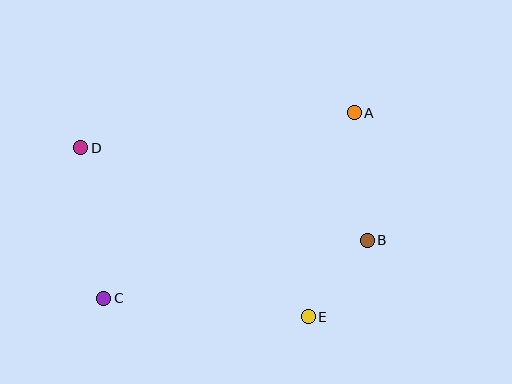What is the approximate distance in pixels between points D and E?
The distance between D and E is approximately 283 pixels.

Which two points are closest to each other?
Points B and E are closest to each other.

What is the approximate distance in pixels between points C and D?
The distance between C and D is approximately 152 pixels.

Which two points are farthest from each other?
Points A and C are farthest from each other.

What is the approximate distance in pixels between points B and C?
The distance between B and C is approximately 270 pixels.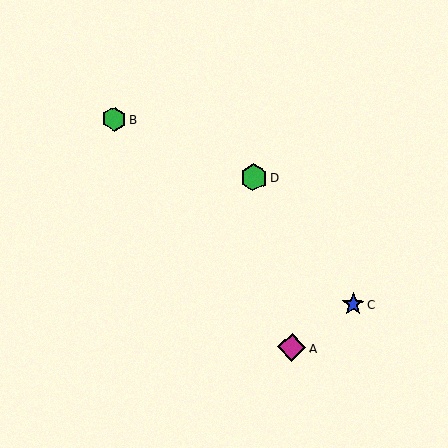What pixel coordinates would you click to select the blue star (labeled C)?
Click at (353, 304) to select the blue star C.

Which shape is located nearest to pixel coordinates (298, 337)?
The magenta diamond (labeled A) at (292, 347) is nearest to that location.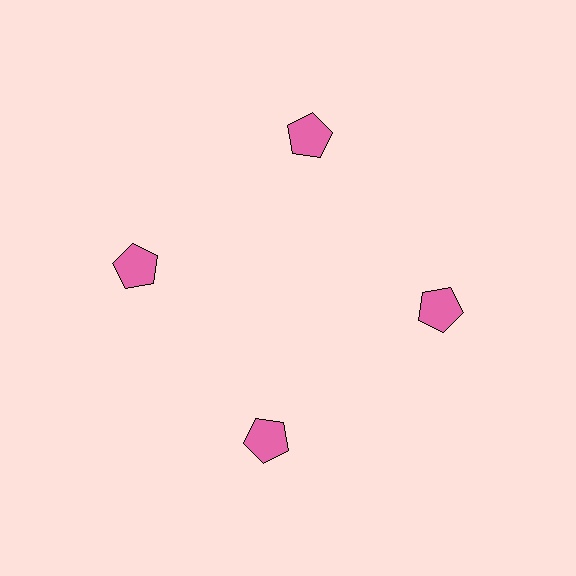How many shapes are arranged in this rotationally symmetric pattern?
There are 4 shapes, arranged in 4 groups of 1.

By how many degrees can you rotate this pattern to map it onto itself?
The pattern maps onto itself every 90 degrees of rotation.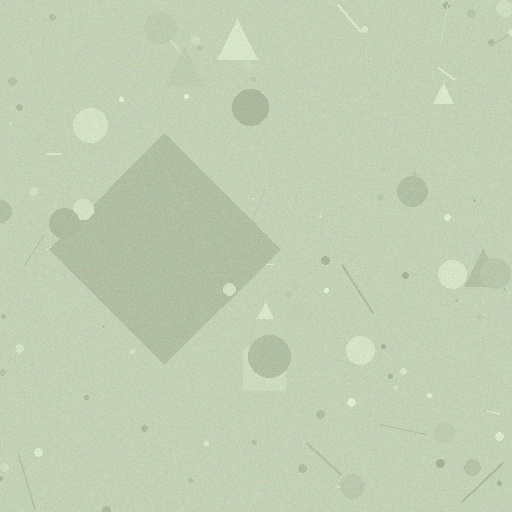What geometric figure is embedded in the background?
A diamond is embedded in the background.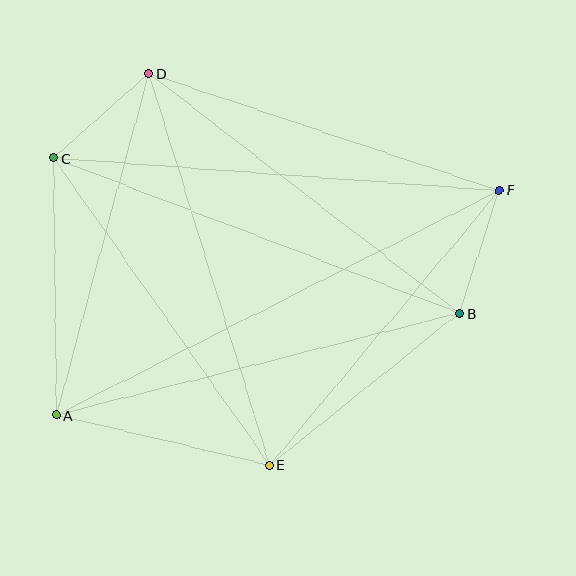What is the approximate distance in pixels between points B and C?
The distance between B and C is approximately 434 pixels.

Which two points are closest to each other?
Points C and D are closest to each other.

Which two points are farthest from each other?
Points A and F are farthest from each other.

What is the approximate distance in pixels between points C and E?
The distance between C and E is approximately 376 pixels.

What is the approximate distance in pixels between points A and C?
The distance between A and C is approximately 258 pixels.